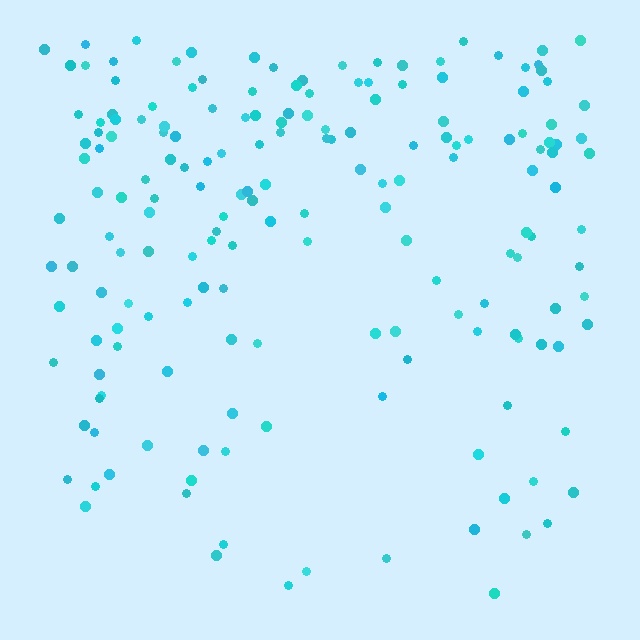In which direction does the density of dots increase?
From bottom to top, with the top side densest.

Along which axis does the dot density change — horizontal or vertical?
Vertical.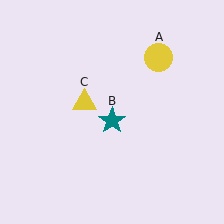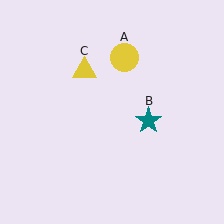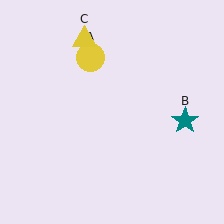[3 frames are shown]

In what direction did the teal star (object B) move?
The teal star (object B) moved right.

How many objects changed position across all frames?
3 objects changed position: yellow circle (object A), teal star (object B), yellow triangle (object C).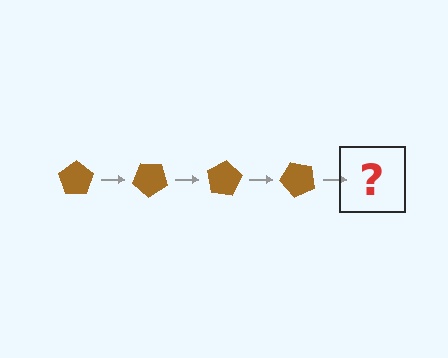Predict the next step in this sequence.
The next step is a brown pentagon rotated 160 degrees.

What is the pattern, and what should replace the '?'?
The pattern is that the pentagon rotates 40 degrees each step. The '?' should be a brown pentagon rotated 160 degrees.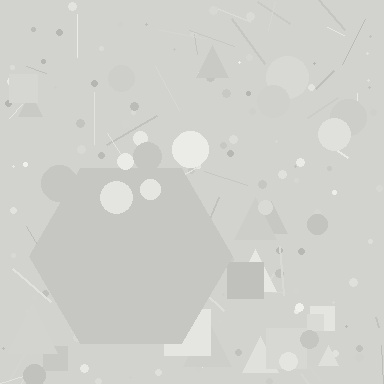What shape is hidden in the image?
A hexagon is hidden in the image.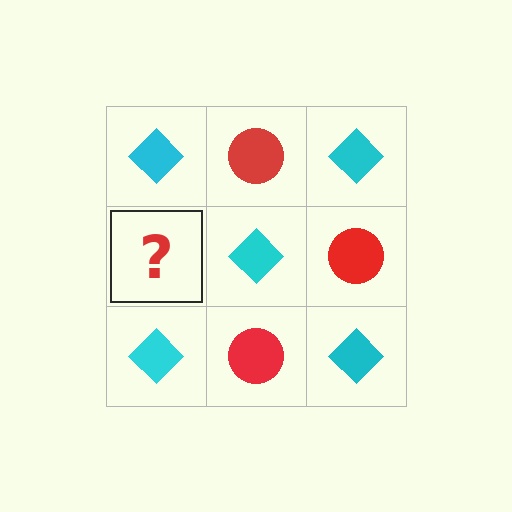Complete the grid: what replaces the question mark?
The question mark should be replaced with a red circle.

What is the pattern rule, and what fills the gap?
The rule is that it alternates cyan diamond and red circle in a checkerboard pattern. The gap should be filled with a red circle.